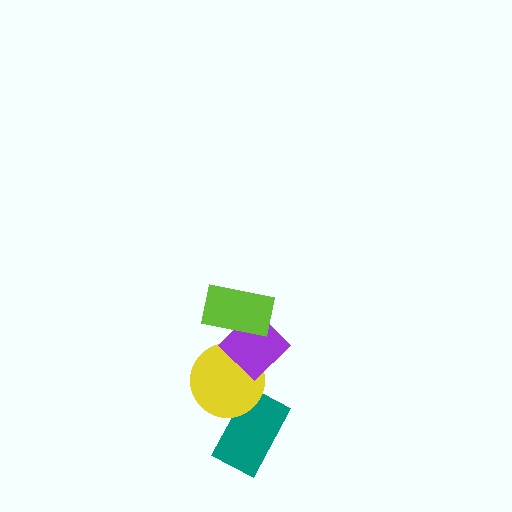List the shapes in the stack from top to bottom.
From top to bottom: the lime rectangle, the purple diamond, the yellow circle, the teal rectangle.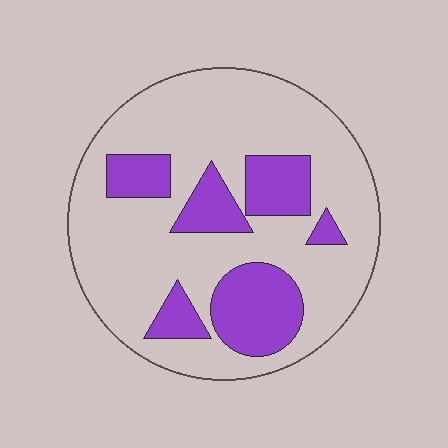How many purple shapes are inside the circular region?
6.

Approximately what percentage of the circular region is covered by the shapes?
Approximately 25%.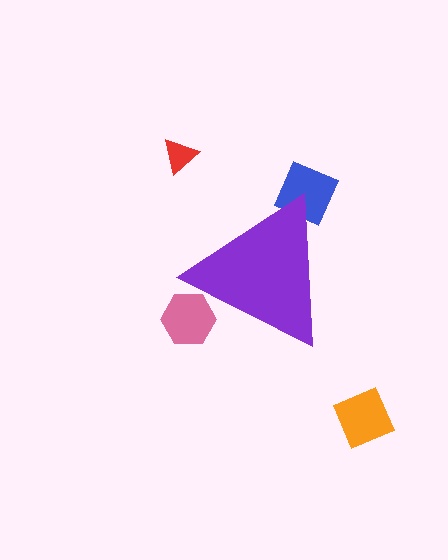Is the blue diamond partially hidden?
Yes, the blue diamond is partially hidden behind the purple triangle.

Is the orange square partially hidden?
No, the orange square is fully visible.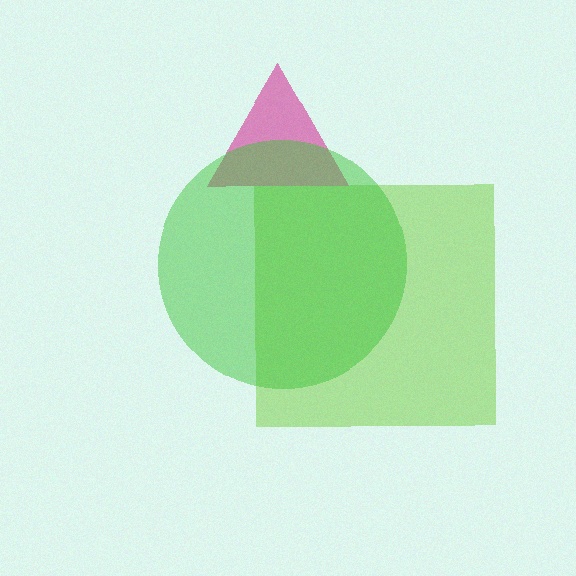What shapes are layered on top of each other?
The layered shapes are: a lime square, a magenta triangle, a green circle.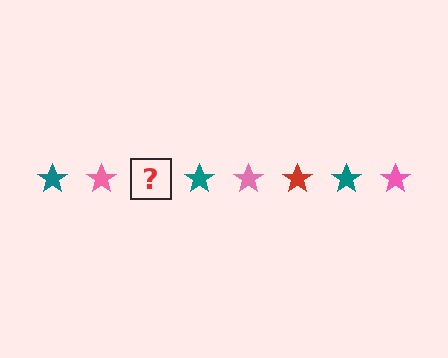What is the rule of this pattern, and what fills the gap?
The rule is that the pattern cycles through teal, pink, red stars. The gap should be filled with a red star.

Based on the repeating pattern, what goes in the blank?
The blank should be a red star.